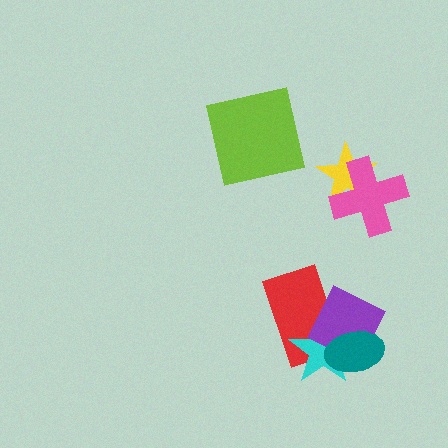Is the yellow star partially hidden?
Yes, it is partially covered by another shape.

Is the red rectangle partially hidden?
Yes, it is partially covered by another shape.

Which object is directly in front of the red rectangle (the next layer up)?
The cyan star is directly in front of the red rectangle.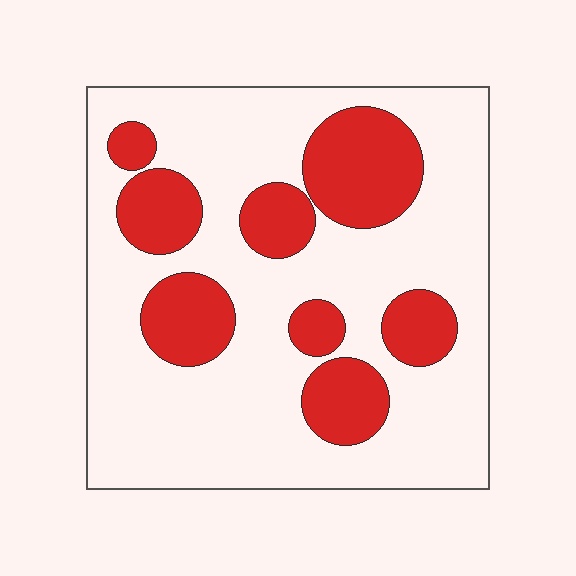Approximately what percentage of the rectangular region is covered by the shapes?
Approximately 30%.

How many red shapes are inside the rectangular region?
8.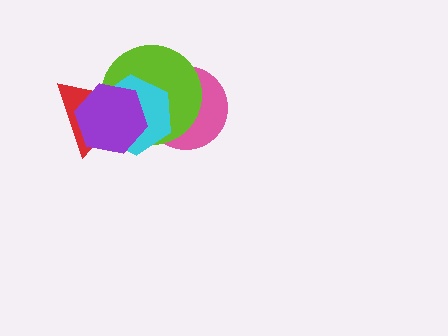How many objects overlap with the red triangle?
3 objects overlap with the red triangle.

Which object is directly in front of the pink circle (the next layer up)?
The lime circle is directly in front of the pink circle.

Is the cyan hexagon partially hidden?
Yes, it is partially covered by another shape.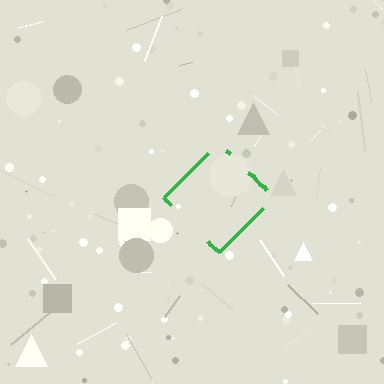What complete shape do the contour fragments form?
The contour fragments form a diamond.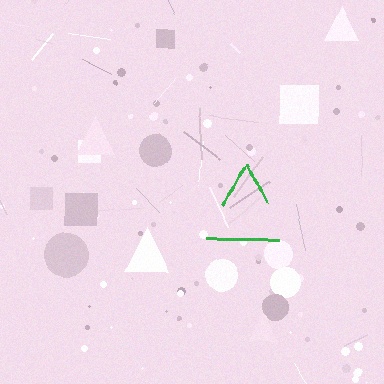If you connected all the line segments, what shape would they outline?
They would outline a triangle.